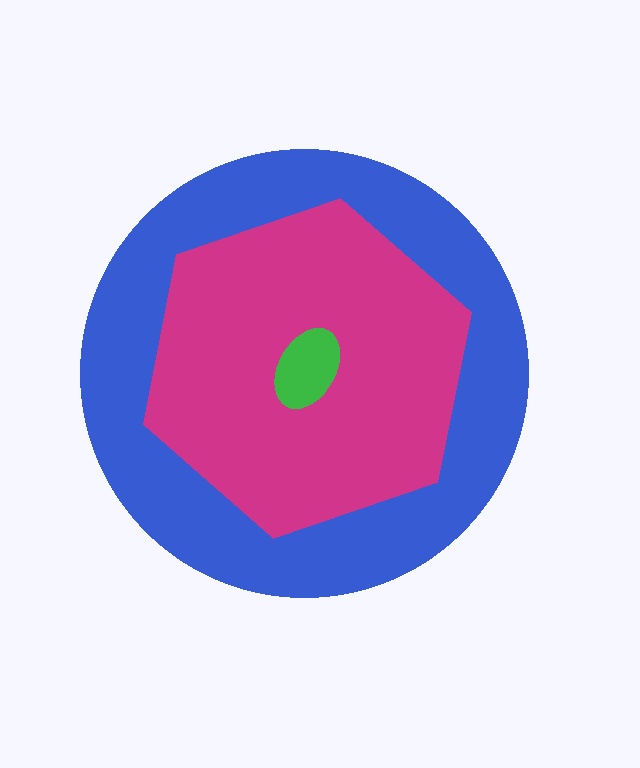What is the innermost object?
The green ellipse.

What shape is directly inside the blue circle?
The magenta hexagon.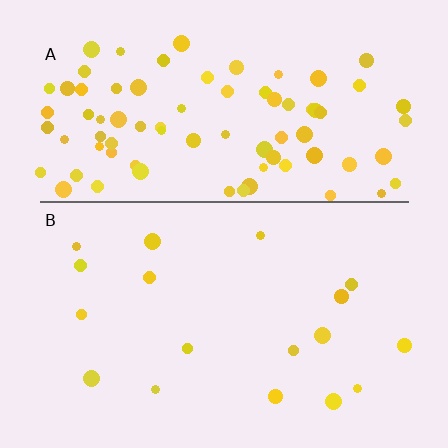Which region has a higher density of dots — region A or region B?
A (the top).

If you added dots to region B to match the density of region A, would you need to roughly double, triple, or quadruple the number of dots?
Approximately quadruple.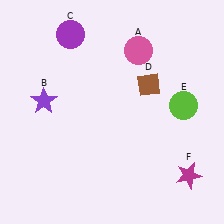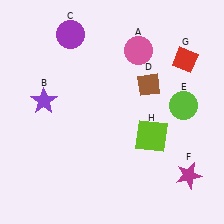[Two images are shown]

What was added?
A red diamond (G), a lime square (H) were added in Image 2.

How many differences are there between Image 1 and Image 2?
There are 2 differences between the two images.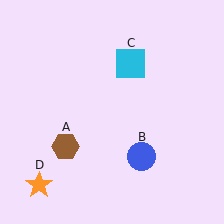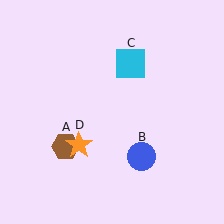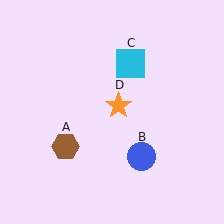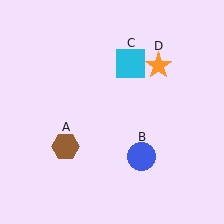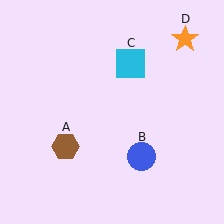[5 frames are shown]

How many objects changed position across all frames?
1 object changed position: orange star (object D).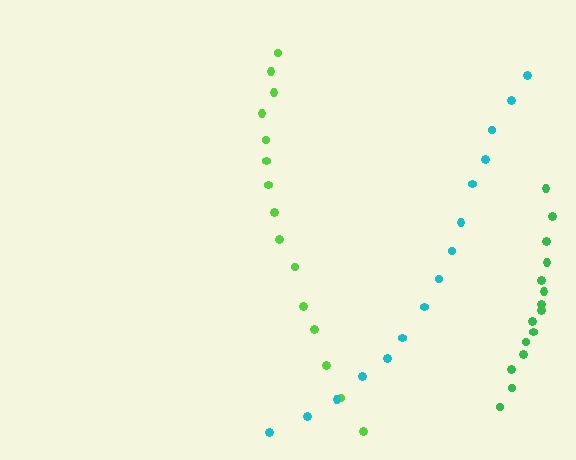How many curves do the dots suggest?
There are 3 distinct paths.